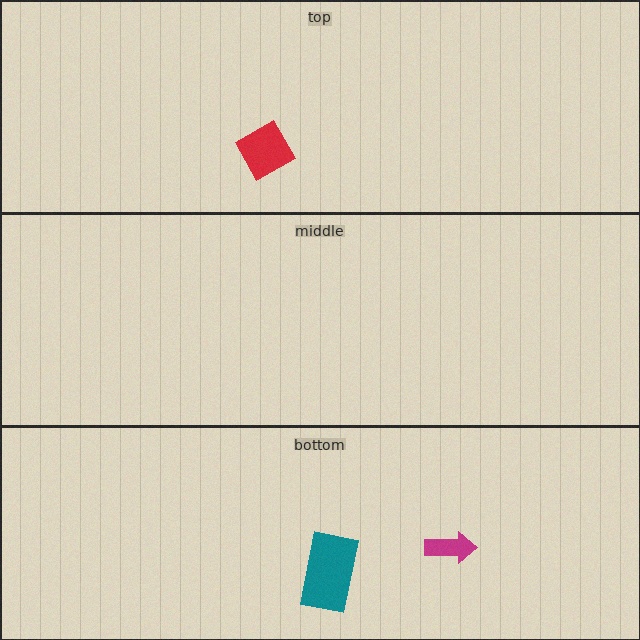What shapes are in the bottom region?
The teal rectangle, the magenta arrow.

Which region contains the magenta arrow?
The bottom region.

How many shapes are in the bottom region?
2.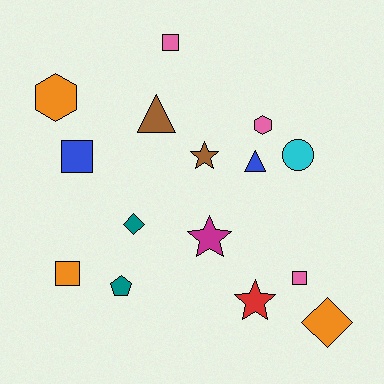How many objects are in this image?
There are 15 objects.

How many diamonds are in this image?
There are 2 diamonds.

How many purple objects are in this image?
There are no purple objects.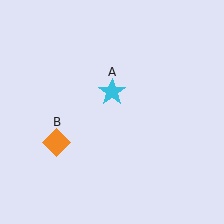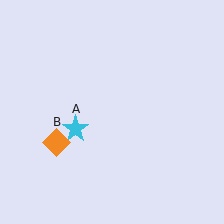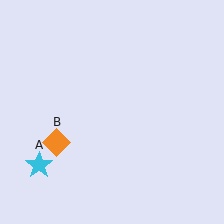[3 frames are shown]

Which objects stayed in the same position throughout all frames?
Orange diamond (object B) remained stationary.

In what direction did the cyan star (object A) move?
The cyan star (object A) moved down and to the left.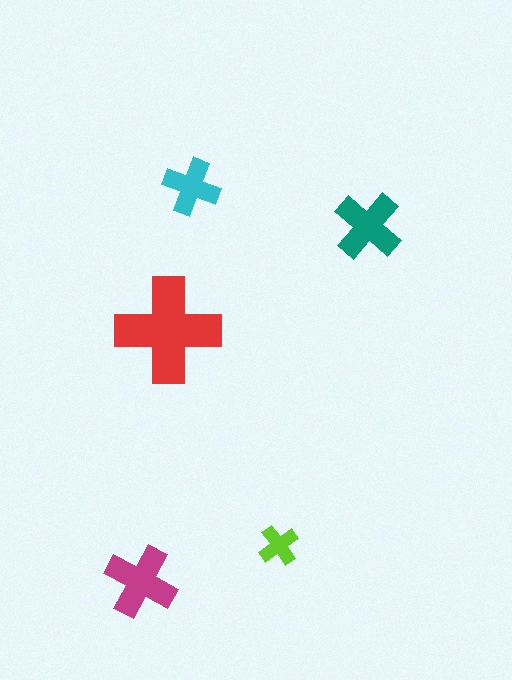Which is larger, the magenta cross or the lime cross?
The magenta one.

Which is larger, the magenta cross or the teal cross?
The magenta one.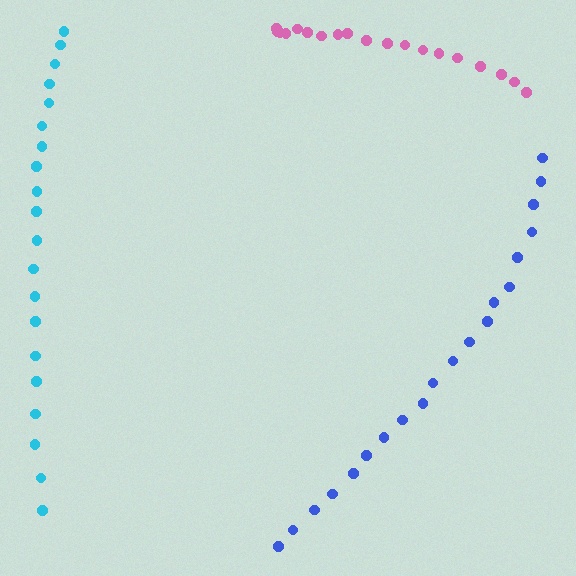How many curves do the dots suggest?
There are 3 distinct paths.